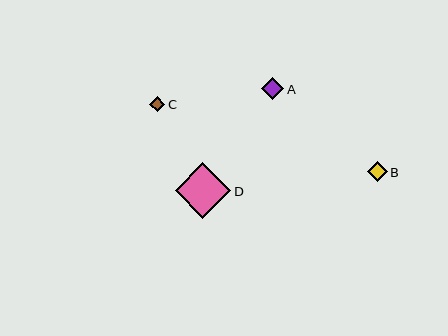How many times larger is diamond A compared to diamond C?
Diamond A is approximately 1.5 times the size of diamond C.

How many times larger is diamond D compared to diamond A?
Diamond D is approximately 2.5 times the size of diamond A.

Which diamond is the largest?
Diamond D is the largest with a size of approximately 56 pixels.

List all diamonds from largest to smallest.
From largest to smallest: D, A, B, C.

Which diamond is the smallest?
Diamond C is the smallest with a size of approximately 16 pixels.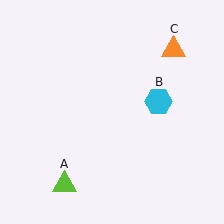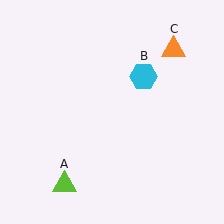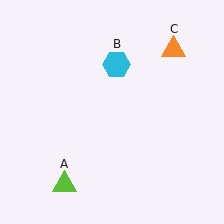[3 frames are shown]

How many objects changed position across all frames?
1 object changed position: cyan hexagon (object B).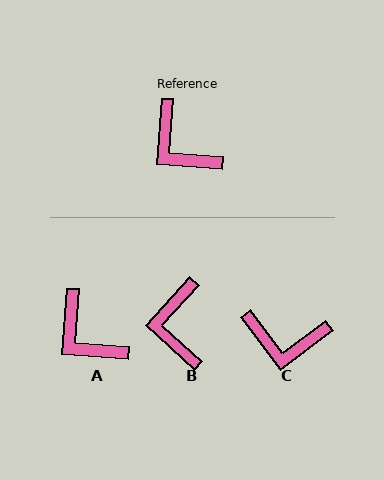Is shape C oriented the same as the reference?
No, it is off by about 41 degrees.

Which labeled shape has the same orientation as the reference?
A.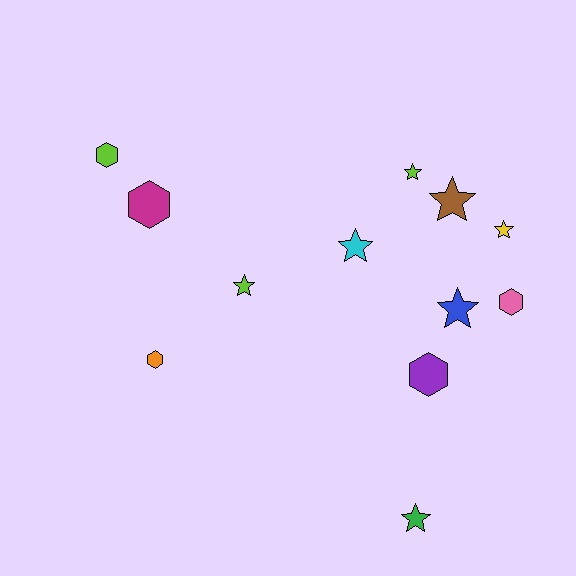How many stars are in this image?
There are 7 stars.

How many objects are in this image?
There are 12 objects.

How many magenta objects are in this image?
There is 1 magenta object.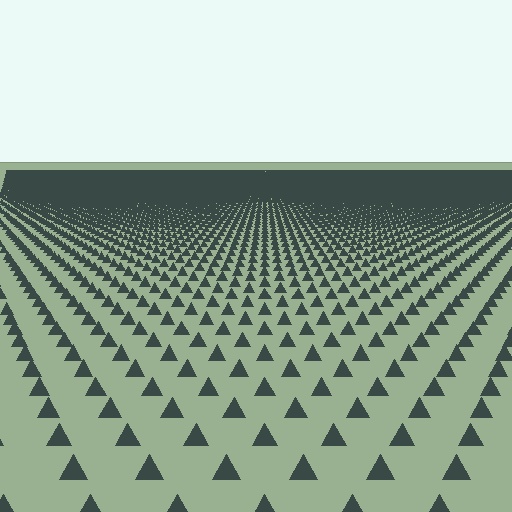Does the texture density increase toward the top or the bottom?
Density increases toward the top.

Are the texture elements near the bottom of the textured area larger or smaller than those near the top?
Larger. Near the bottom, elements are closer to the viewer and appear at a bigger on-screen size.